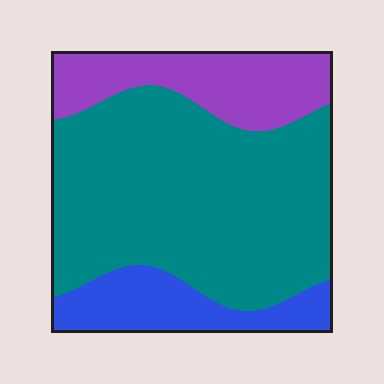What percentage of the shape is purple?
Purple covers about 20% of the shape.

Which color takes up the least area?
Blue, at roughly 15%.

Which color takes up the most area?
Teal, at roughly 65%.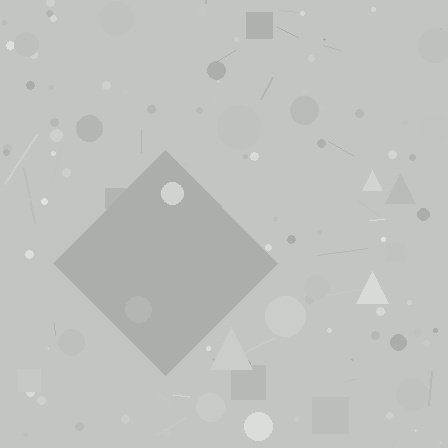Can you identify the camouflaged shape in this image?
The camouflaged shape is a diamond.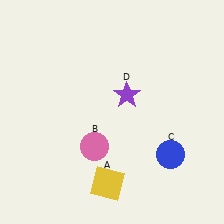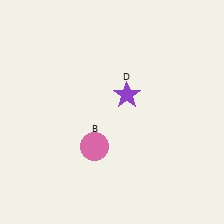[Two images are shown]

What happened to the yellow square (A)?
The yellow square (A) was removed in Image 2. It was in the bottom-left area of Image 1.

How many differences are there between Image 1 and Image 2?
There are 2 differences between the two images.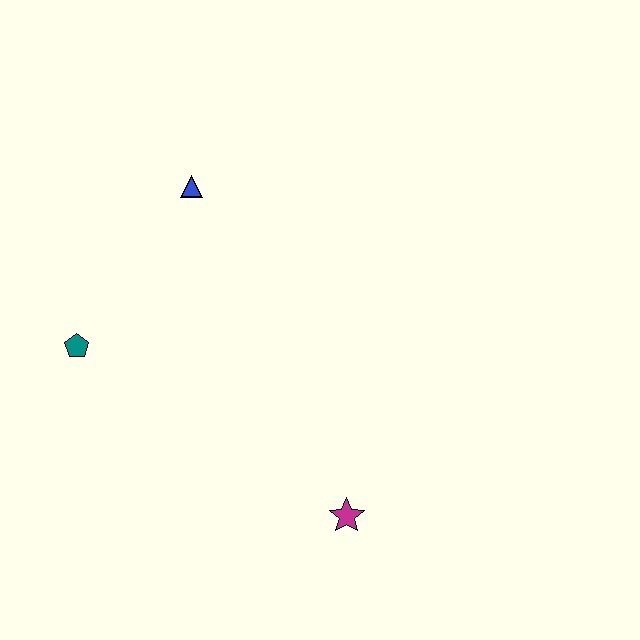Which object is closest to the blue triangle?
The teal pentagon is closest to the blue triangle.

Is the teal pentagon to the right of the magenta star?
No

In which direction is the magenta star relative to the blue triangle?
The magenta star is below the blue triangle.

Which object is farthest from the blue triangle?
The magenta star is farthest from the blue triangle.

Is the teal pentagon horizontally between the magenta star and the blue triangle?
No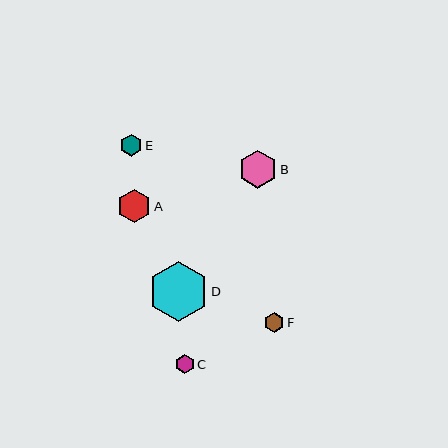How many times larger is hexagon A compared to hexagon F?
Hexagon A is approximately 1.7 times the size of hexagon F.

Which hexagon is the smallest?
Hexagon C is the smallest with a size of approximately 19 pixels.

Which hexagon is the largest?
Hexagon D is the largest with a size of approximately 60 pixels.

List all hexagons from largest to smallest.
From largest to smallest: D, B, A, E, F, C.